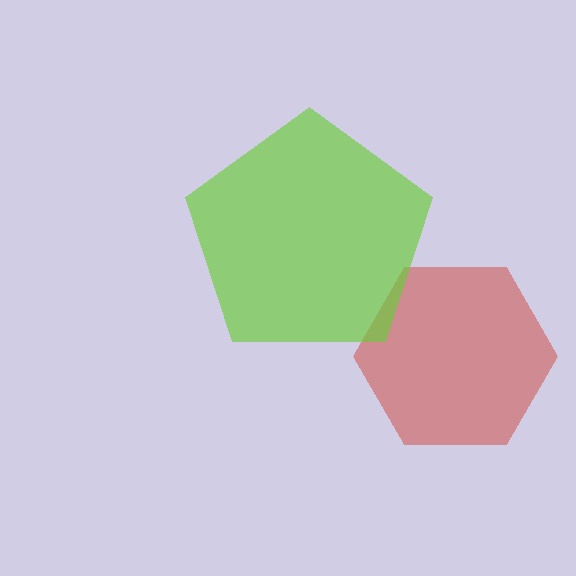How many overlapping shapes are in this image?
There are 2 overlapping shapes in the image.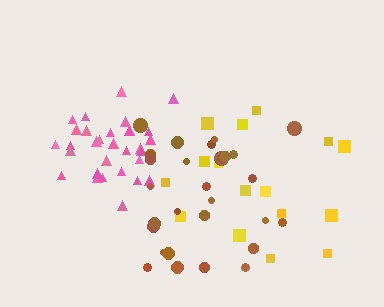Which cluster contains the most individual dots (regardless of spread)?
Pink (30).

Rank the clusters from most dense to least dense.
pink, brown, yellow.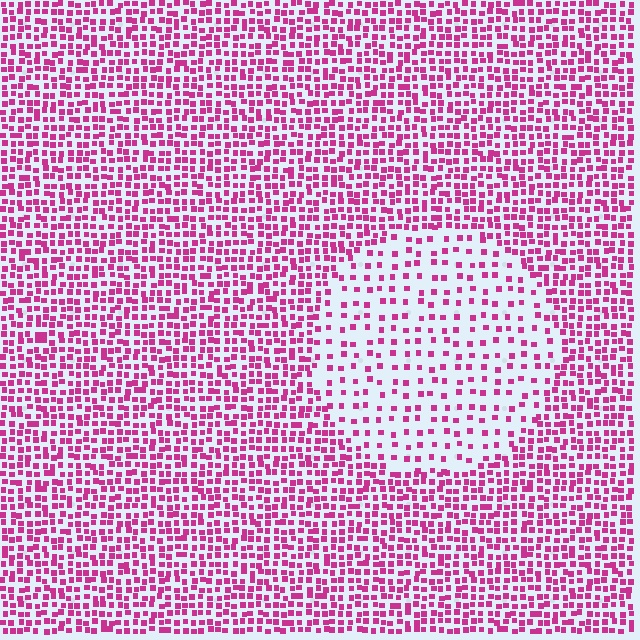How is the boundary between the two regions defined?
The boundary is defined by a change in element density (approximately 2.5x ratio). All elements are the same color, size, and shape.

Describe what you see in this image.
The image contains small magenta elements arranged at two different densities. A circle-shaped region is visible where the elements are less densely packed than the surrounding area.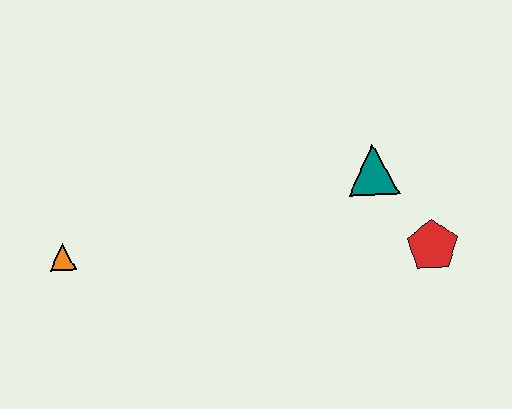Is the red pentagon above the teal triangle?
No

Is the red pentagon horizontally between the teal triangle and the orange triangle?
No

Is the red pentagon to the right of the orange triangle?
Yes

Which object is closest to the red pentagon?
The teal triangle is closest to the red pentagon.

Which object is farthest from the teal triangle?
The orange triangle is farthest from the teal triangle.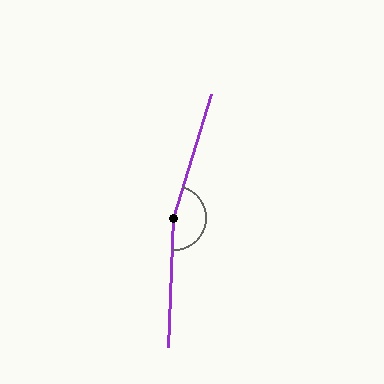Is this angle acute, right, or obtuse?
It is obtuse.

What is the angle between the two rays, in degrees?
Approximately 166 degrees.